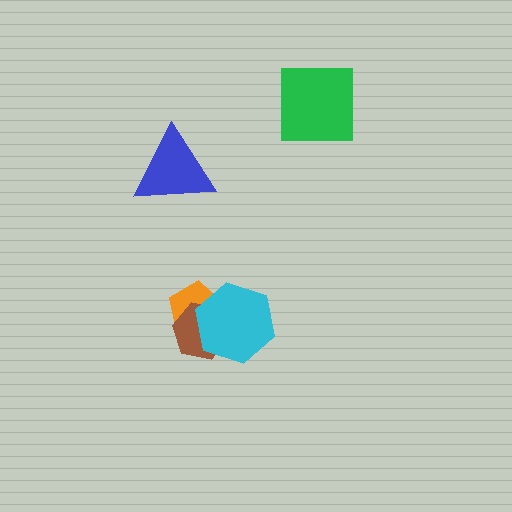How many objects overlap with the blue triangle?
0 objects overlap with the blue triangle.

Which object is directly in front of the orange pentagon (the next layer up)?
The brown hexagon is directly in front of the orange pentagon.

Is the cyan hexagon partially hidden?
No, no other shape covers it.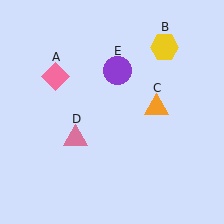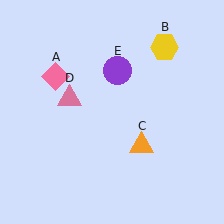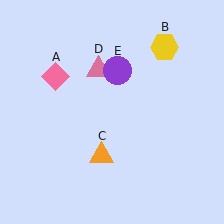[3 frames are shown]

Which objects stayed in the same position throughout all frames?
Pink diamond (object A) and yellow hexagon (object B) and purple circle (object E) remained stationary.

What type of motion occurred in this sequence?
The orange triangle (object C), pink triangle (object D) rotated clockwise around the center of the scene.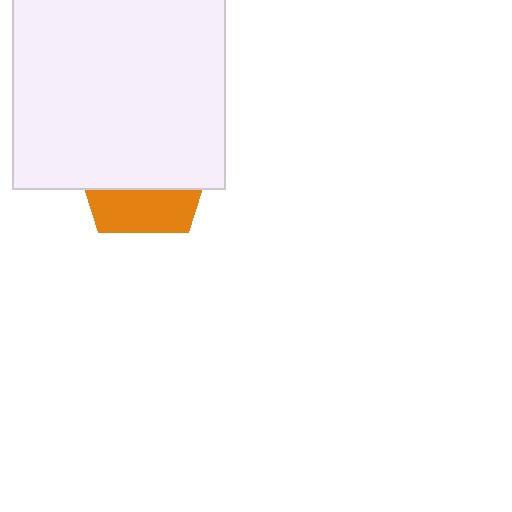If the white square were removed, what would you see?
You would see the complete orange pentagon.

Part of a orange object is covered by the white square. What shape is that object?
It is a pentagon.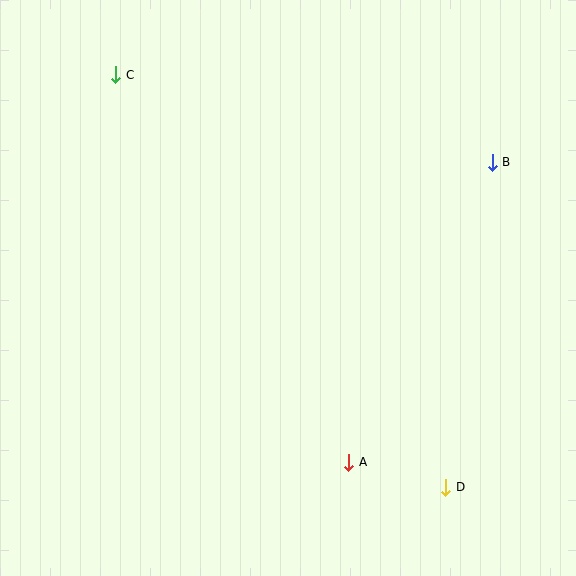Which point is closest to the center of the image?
Point A at (349, 462) is closest to the center.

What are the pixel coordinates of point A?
Point A is at (349, 462).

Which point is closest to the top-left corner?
Point C is closest to the top-left corner.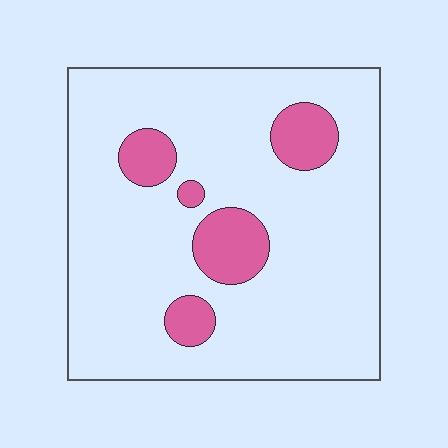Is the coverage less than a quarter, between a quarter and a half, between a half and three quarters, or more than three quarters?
Less than a quarter.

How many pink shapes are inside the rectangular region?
5.